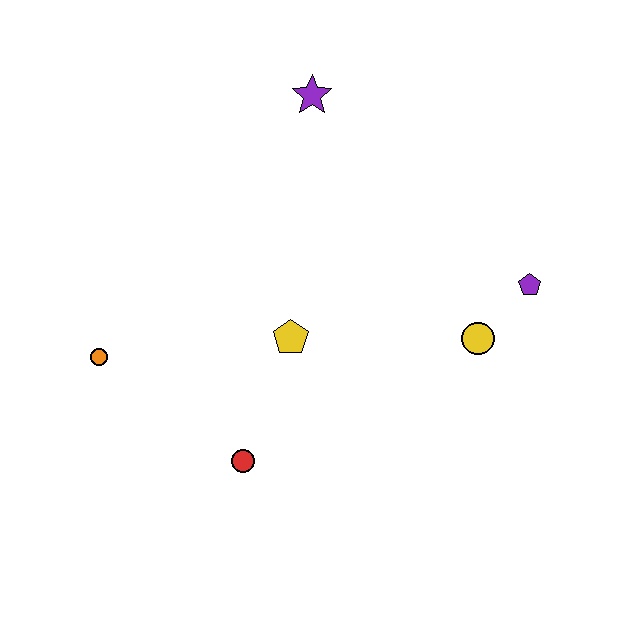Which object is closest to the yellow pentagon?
The red circle is closest to the yellow pentagon.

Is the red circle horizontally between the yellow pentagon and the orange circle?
Yes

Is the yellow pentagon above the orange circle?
Yes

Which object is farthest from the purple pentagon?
The orange circle is farthest from the purple pentagon.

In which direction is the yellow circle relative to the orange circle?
The yellow circle is to the right of the orange circle.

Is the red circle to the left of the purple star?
Yes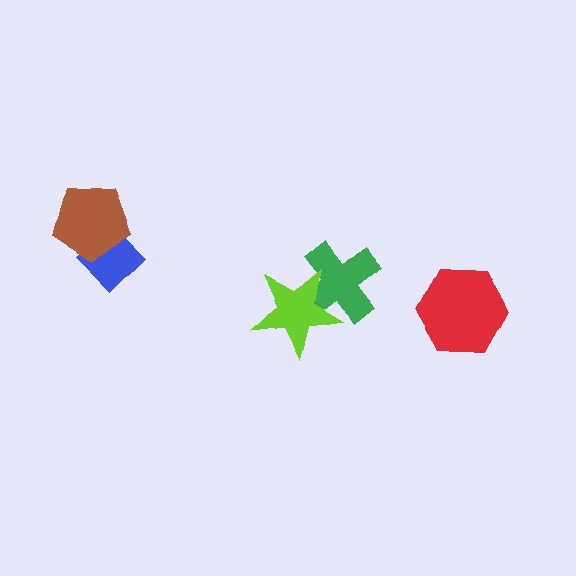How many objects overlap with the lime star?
1 object overlaps with the lime star.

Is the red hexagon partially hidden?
No, no other shape covers it.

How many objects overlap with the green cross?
1 object overlaps with the green cross.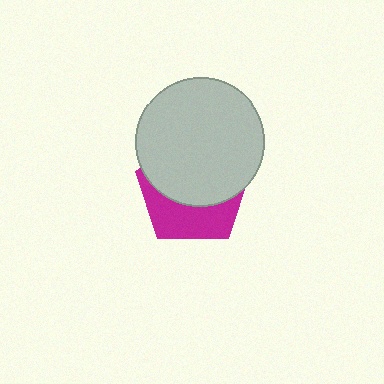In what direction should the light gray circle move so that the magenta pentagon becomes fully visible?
The light gray circle should move up. That is the shortest direction to clear the overlap and leave the magenta pentagon fully visible.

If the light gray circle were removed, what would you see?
You would see the complete magenta pentagon.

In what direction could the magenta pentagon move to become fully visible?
The magenta pentagon could move down. That would shift it out from behind the light gray circle entirely.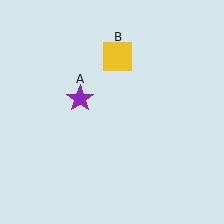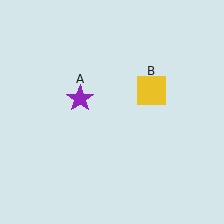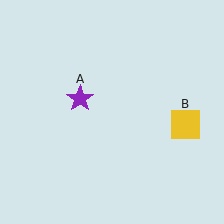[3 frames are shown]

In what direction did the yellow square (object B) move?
The yellow square (object B) moved down and to the right.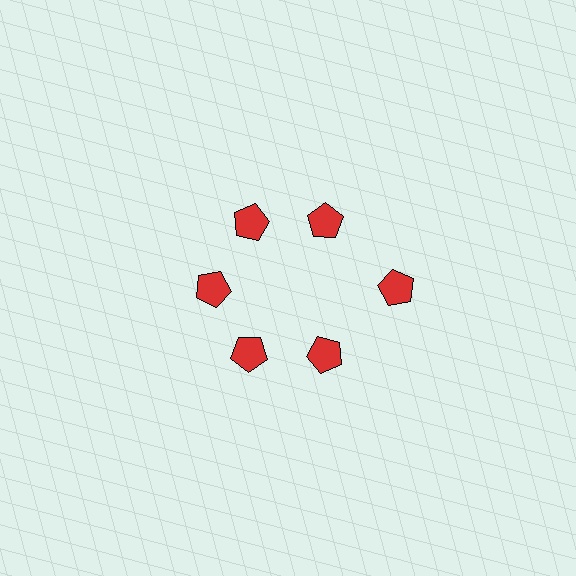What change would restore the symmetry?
The symmetry would be restored by moving it inward, back onto the ring so that all 6 pentagons sit at equal angles and equal distance from the center.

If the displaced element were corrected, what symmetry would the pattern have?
It would have 6-fold rotational symmetry — the pattern would map onto itself every 60 degrees.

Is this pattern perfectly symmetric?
No. The 6 red pentagons are arranged in a ring, but one element near the 3 o'clock position is pushed outward from the center, breaking the 6-fold rotational symmetry.